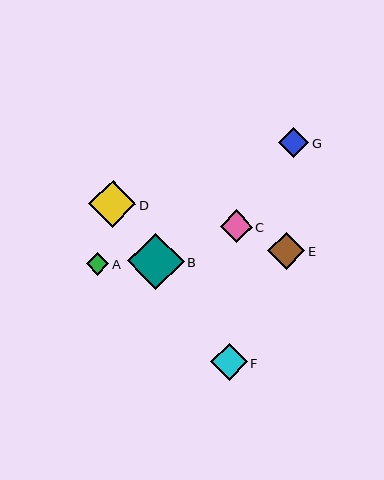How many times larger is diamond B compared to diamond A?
Diamond B is approximately 2.5 times the size of diamond A.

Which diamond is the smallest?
Diamond A is the smallest with a size of approximately 23 pixels.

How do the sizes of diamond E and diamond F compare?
Diamond E and diamond F are approximately the same size.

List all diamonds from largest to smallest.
From largest to smallest: B, D, E, F, C, G, A.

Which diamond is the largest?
Diamond B is the largest with a size of approximately 56 pixels.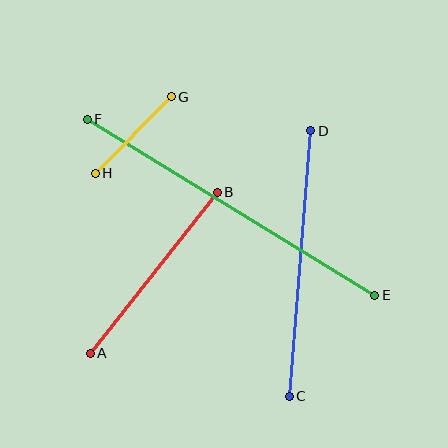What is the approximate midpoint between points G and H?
The midpoint is at approximately (133, 135) pixels.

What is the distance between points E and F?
The distance is approximately 337 pixels.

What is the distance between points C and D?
The distance is approximately 266 pixels.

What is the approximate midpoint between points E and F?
The midpoint is at approximately (231, 207) pixels.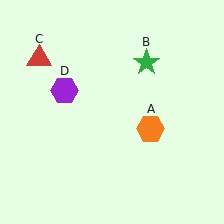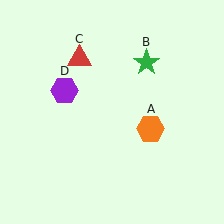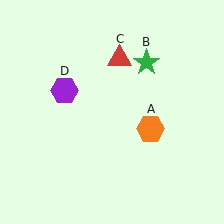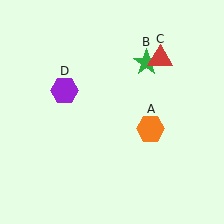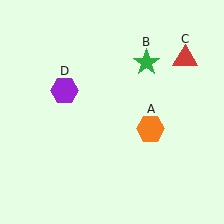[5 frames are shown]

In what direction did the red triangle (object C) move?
The red triangle (object C) moved right.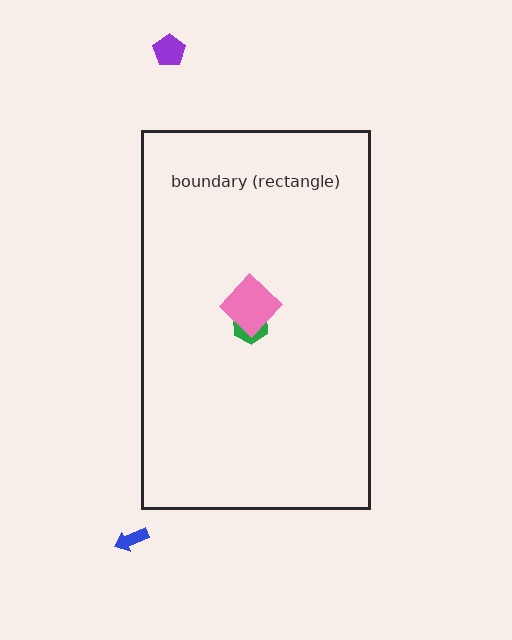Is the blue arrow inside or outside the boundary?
Outside.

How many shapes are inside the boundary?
2 inside, 2 outside.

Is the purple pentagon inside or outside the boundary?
Outside.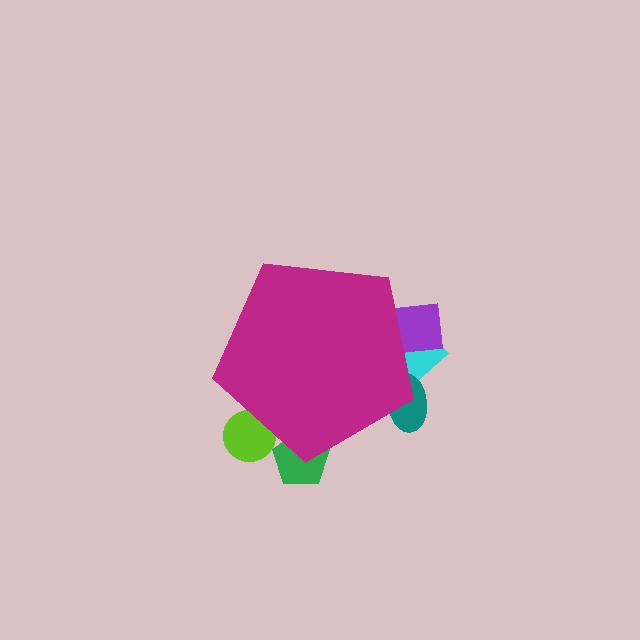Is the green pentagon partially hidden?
Yes, the green pentagon is partially hidden behind the magenta pentagon.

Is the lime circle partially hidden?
Yes, the lime circle is partially hidden behind the magenta pentagon.